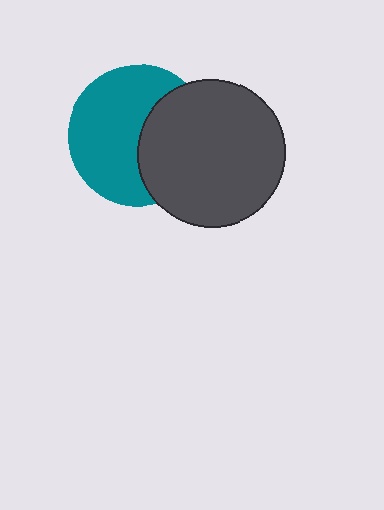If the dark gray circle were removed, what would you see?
You would see the complete teal circle.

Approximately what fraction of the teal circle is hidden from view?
Roughly 39% of the teal circle is hidden behind the dark gray circle.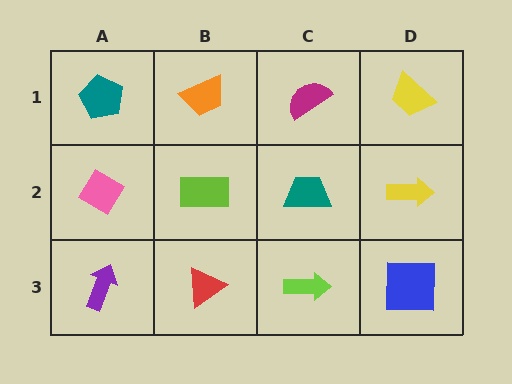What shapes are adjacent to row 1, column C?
A teal trapezoid (row 2, column C), an orange trapezoid (row 1, column B), a yellow trapezoid (row 1, column D).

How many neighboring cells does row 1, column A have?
2.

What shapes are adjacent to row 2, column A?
A teal pentagon (row 1, column A), a purple arrow (row 3, column A), a lime rectangle (row 2, column B).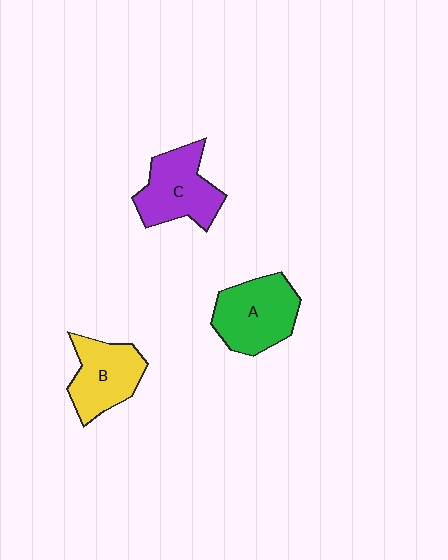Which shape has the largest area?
Shape A (green).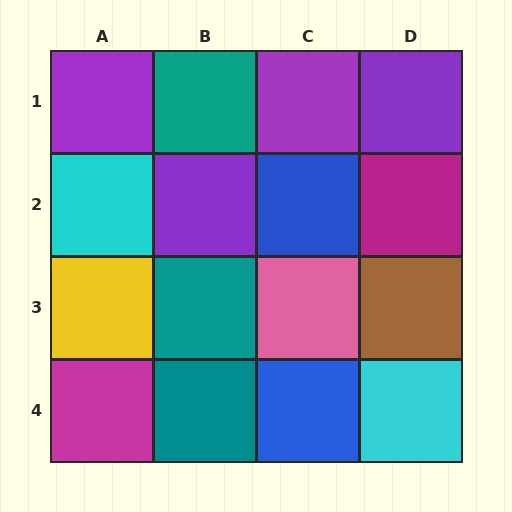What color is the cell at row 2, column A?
Cyan.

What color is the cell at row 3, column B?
Teal.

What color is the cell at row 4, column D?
Cyan.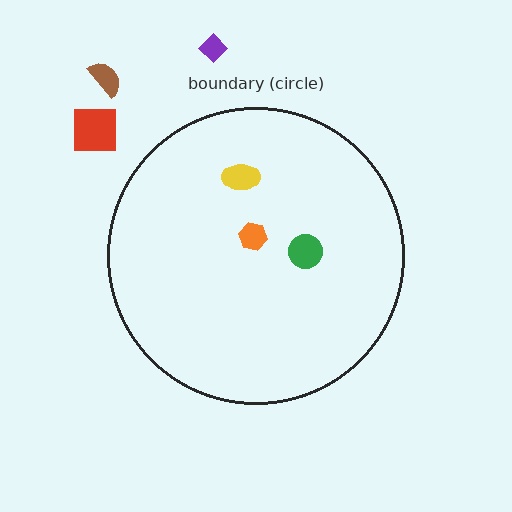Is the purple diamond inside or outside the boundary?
Outside.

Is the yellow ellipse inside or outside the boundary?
Inside.